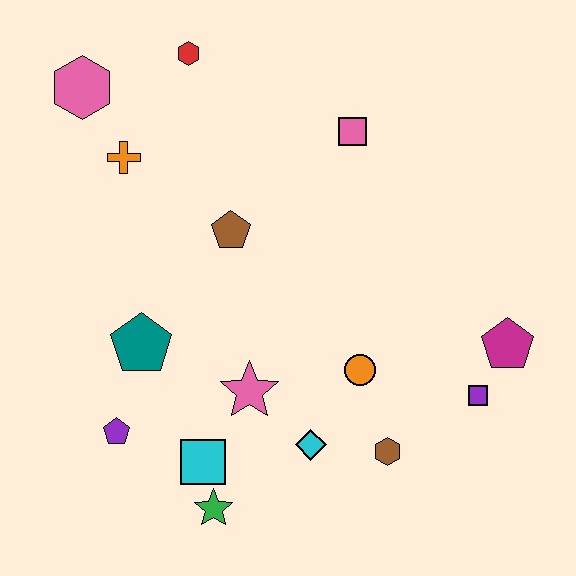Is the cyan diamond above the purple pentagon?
No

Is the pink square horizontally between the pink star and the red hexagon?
No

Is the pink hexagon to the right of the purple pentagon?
No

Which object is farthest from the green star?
The red hexagon is farthest from the green star.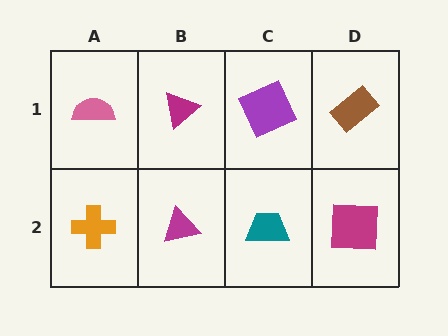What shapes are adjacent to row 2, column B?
A magenta triangle (row 1, column B), an orange cross (row 2, column A), a teal trapezoid (row 2, column C).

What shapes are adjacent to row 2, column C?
A purple square (row 1, column C), a magenta triangle (row 2, column B), a magenta square (row 2, column D).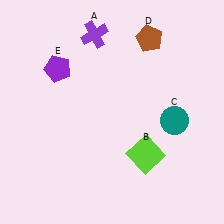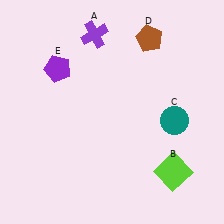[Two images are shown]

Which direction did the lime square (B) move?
The lime square (B) moved right.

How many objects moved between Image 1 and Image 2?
1 object moved between the two images.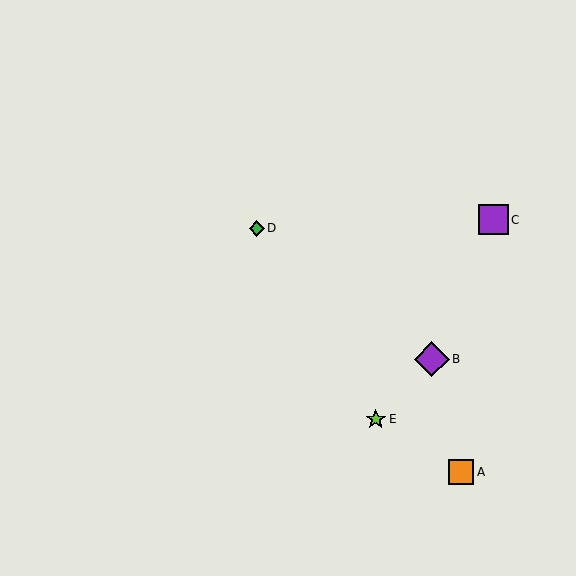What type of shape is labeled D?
Shape D is a green diamond.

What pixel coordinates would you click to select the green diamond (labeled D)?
Click at (257, 229) to select the green diamond D.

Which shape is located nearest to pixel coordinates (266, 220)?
The green diamond (labeled D) at (257, 229) is nearest to that location.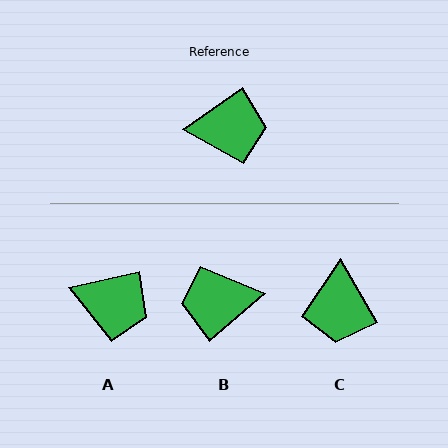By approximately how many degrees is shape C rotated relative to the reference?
Approximately 95 degrees clockwise.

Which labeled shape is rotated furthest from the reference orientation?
B, about 174 degrees away.